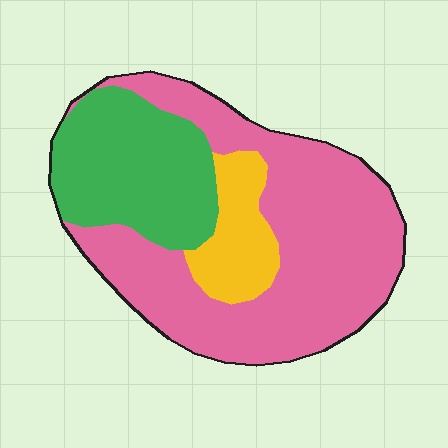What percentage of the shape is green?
Green covers about 30% of the shape.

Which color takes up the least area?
Yellow, at roughly 15%.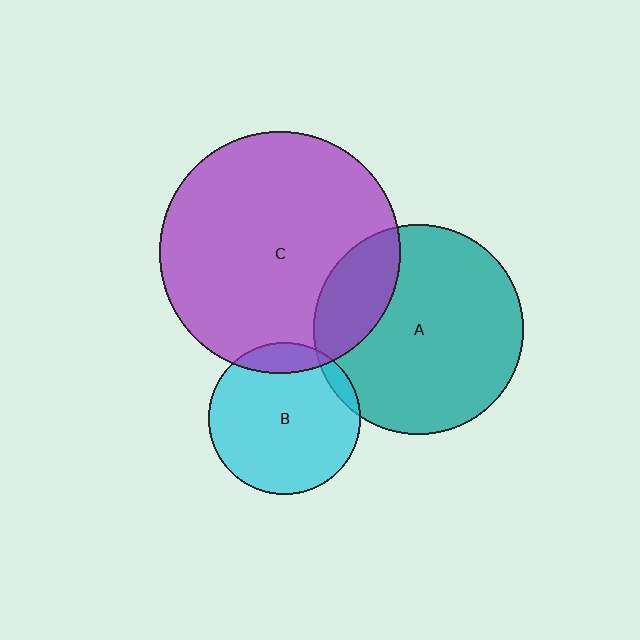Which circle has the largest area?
Circle C (purple).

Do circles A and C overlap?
Yes.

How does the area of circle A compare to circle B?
Approximately 1.9 times.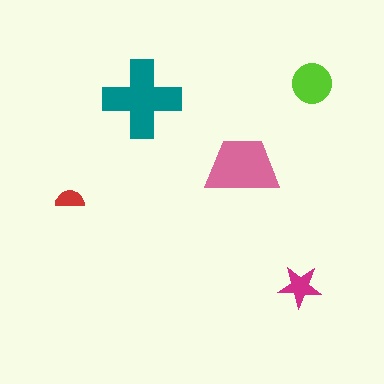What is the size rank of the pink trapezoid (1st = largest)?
2nd.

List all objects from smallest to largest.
The red semicircle, the magenta star, the lime circle, the pink trapezoid, the teal cross.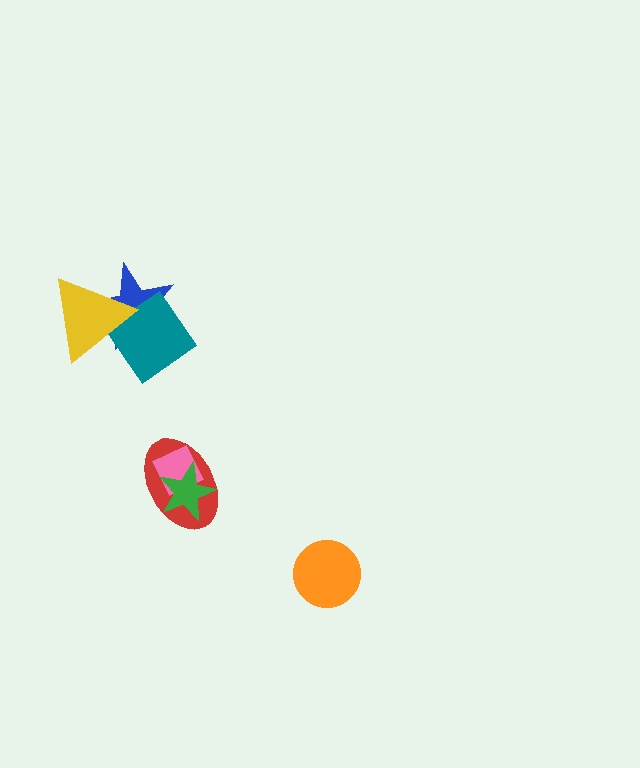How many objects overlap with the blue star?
2 objects overlap with the blue star.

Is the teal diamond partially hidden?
Yes, it is partially covered by another shape.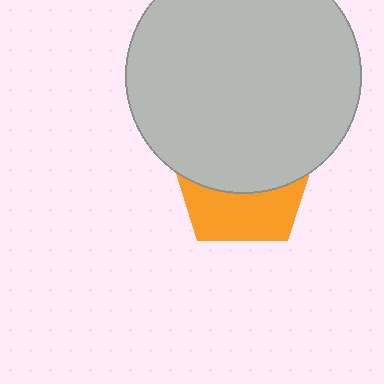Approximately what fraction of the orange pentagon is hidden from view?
Roughly 59% of the orange pentagon is hidden behind the light gray circle.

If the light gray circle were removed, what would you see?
You would see the complete orange pentagon.